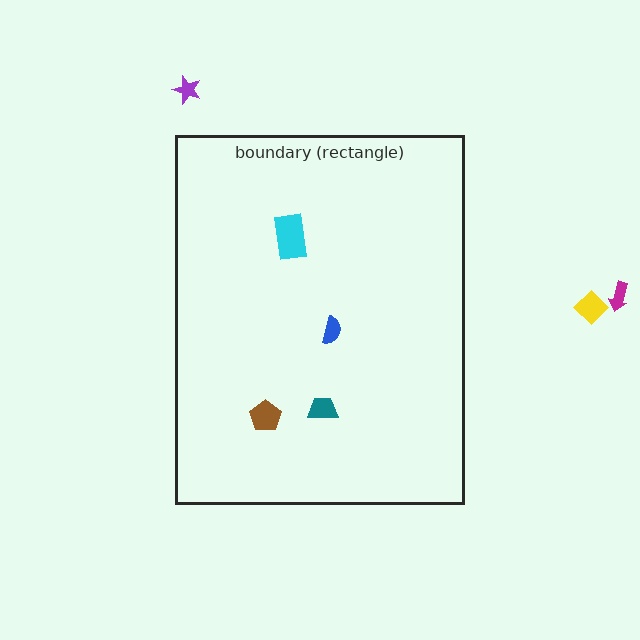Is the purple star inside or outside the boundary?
Outside.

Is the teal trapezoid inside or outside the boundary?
Inside.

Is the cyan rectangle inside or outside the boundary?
Inside.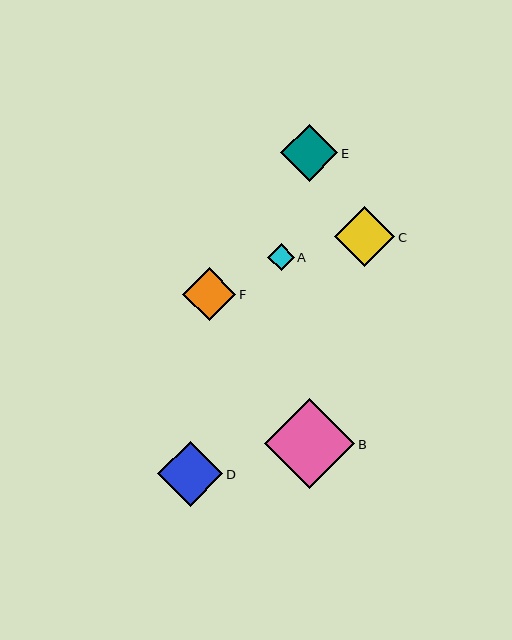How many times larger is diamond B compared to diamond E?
Diamond B is approximately 1.6 times the size of diamond E.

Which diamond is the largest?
Diamond B is the largest with a size of approximately 90 pixels.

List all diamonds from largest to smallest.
From largest to smallest: B, D, C, E, F, A.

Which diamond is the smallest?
Diamond A is the smallest with a size of approximately 26 pixels.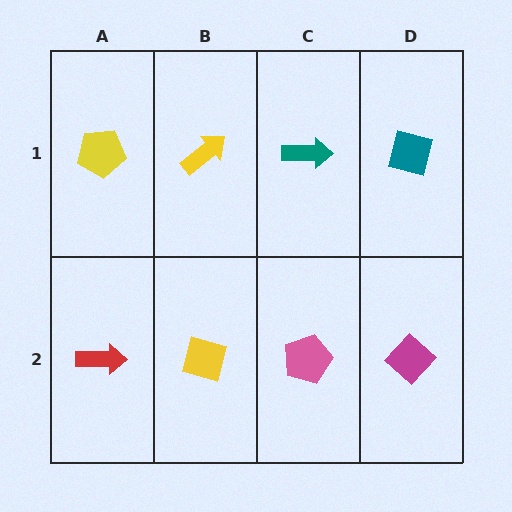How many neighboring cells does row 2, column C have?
3.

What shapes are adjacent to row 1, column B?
A yellow diamond (row 2, column B), a yellow pentagon (row 1, column A), a teal arrow (row 1, column C).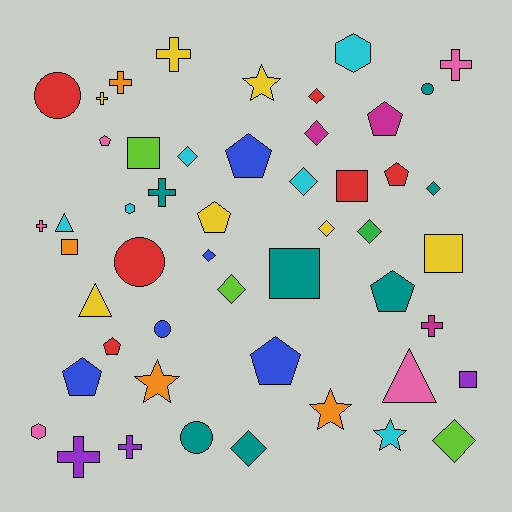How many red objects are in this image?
There are 6 red objects.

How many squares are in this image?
There are 6 squares.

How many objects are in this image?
There are 50 objects.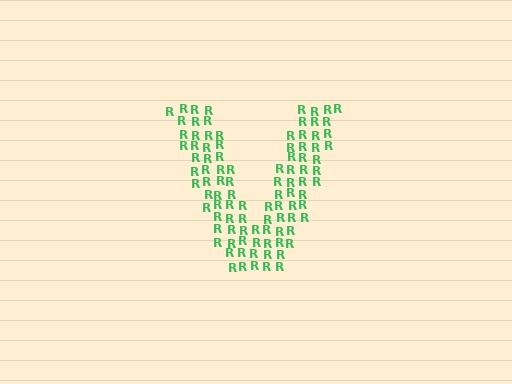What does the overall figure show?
The overall figure shows the letter V.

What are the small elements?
The small elements are letter R's.